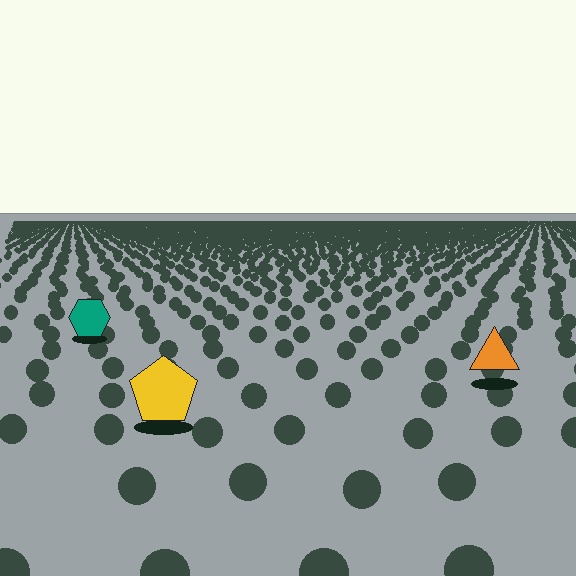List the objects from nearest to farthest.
From nearest to farthest: the yellow pentagon, the orange triangle, the teal hexagon.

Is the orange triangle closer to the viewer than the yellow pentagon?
No. The yellow pentagon is closer — you can tell from the texture gradient: the ground texture is coarser near it.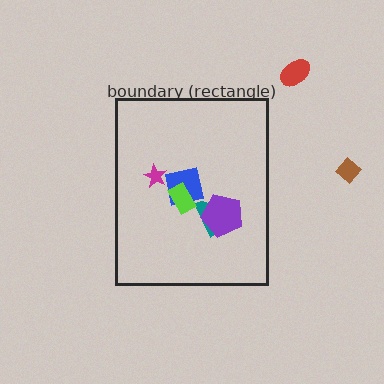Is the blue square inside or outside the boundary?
Inside.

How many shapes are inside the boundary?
5 inside, 2 outside.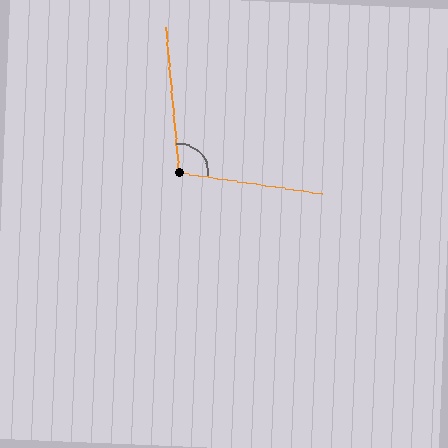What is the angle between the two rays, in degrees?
Approximately 104 degrees.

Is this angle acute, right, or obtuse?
It is obtuse.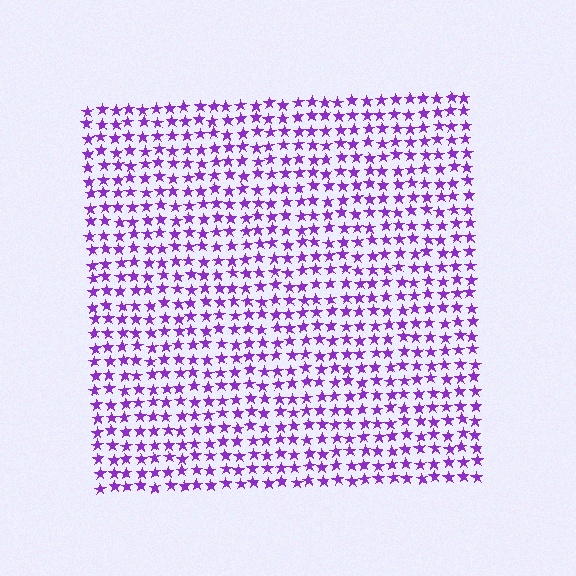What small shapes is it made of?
It is made of small stars.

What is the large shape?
The large shape is a square.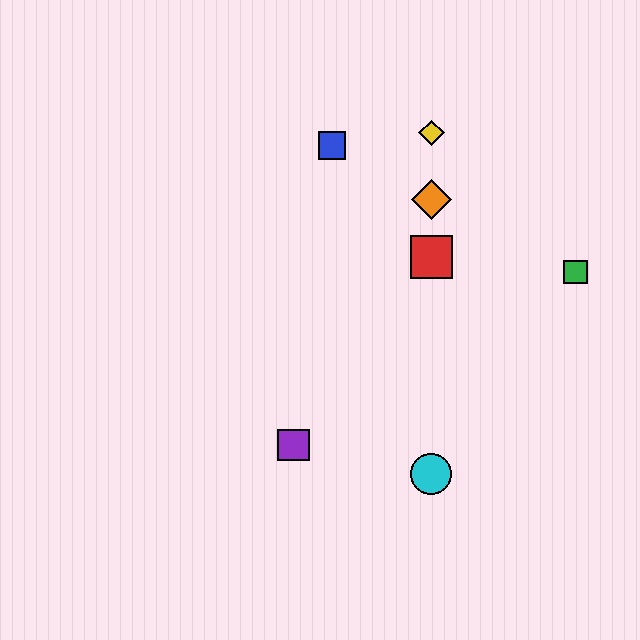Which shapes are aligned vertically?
The red square, the yellow diamond, the orange diamond, the cyan circle are aligned vertically.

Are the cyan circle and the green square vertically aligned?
No, the cyan circle is at x≈431 and the green square is at x≈575.